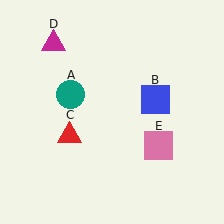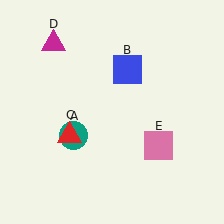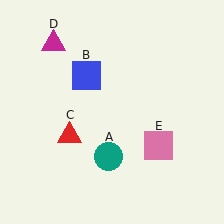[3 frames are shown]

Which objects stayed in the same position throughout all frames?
Red triangle (object C) and magenta triangle (object D) and pink square (object E) remained stationary.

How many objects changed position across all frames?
2 objects changed position: teal circle (object A), blue square (object B).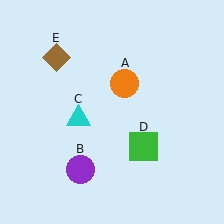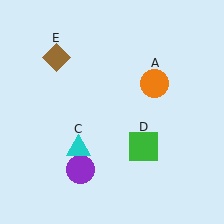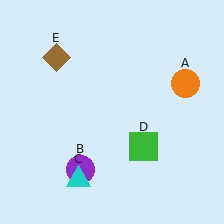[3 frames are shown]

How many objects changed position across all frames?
2 objects changed position: orange circle (object A), cyan triangle (object C).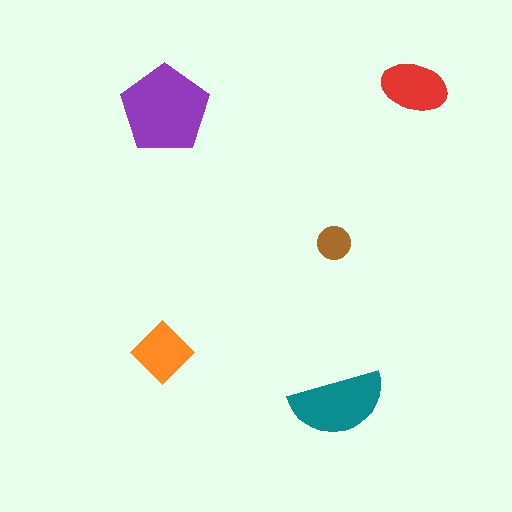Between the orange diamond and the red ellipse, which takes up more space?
The red ellipse.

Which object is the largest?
The purple pentagon.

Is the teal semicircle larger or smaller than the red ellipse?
Larger.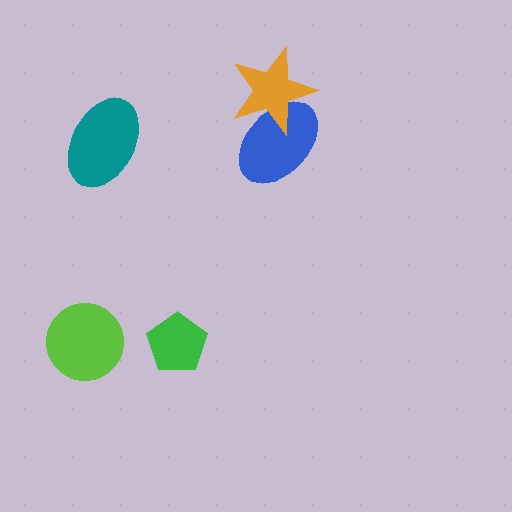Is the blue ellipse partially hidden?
Yes, it is partially covered by another shape.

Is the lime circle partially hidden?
No, no other shape covers it.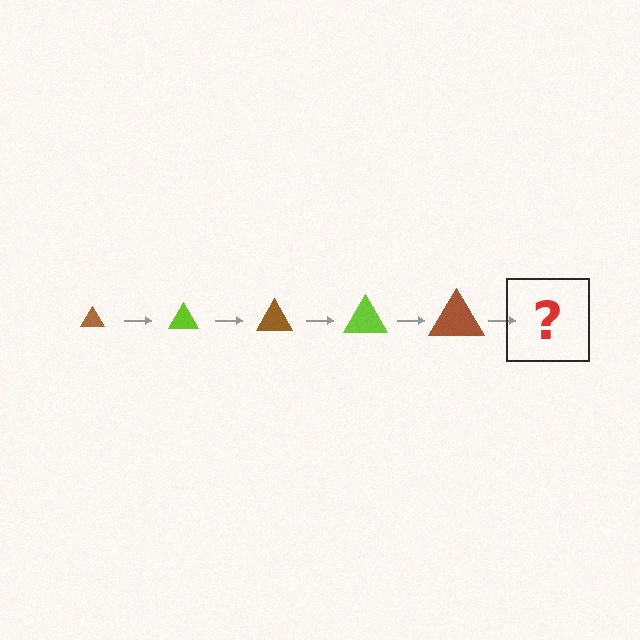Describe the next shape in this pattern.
It should be a lime triangle, larger than the previous one.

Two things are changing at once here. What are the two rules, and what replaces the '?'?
The two rules are that the triangle grows larger each step and the color cycles through brown and lime. The '?' should be a lime triangle, larger than the previous one.